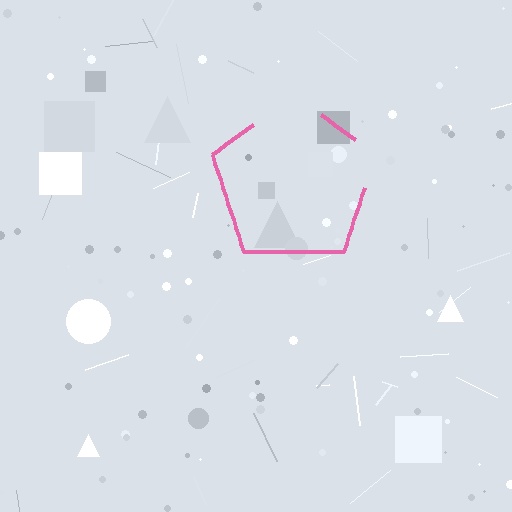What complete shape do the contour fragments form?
The contour fragments form a pentagon.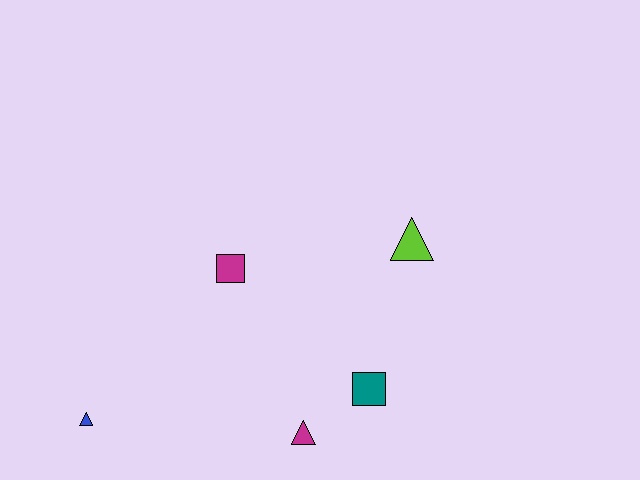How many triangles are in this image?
There are 3 triangles.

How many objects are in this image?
There are 5 objects.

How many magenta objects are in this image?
There are 2 magenta objects.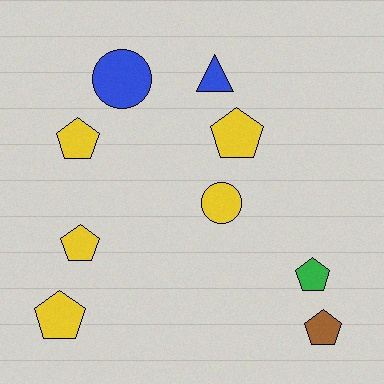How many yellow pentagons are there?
There are 4 yellow pentagons.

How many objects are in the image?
There are 9 objects.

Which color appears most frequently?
Yellow, with 5 objects.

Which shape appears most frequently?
Pentagon, with 6 objects.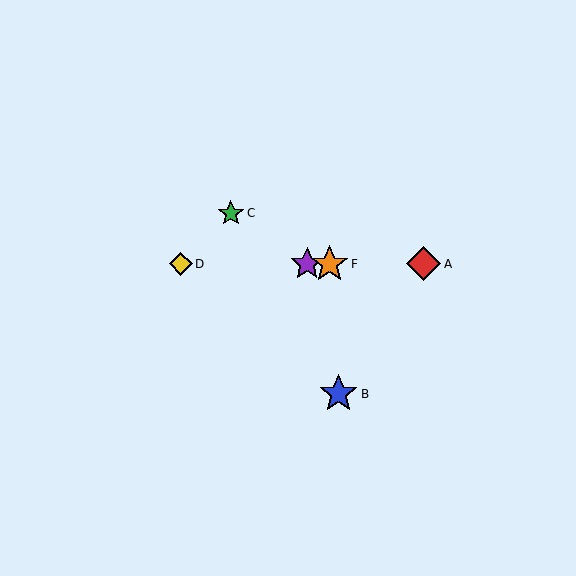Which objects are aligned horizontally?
Objects A, D, E, F are aligned horizontally.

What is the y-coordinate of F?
Object F is at y≈264.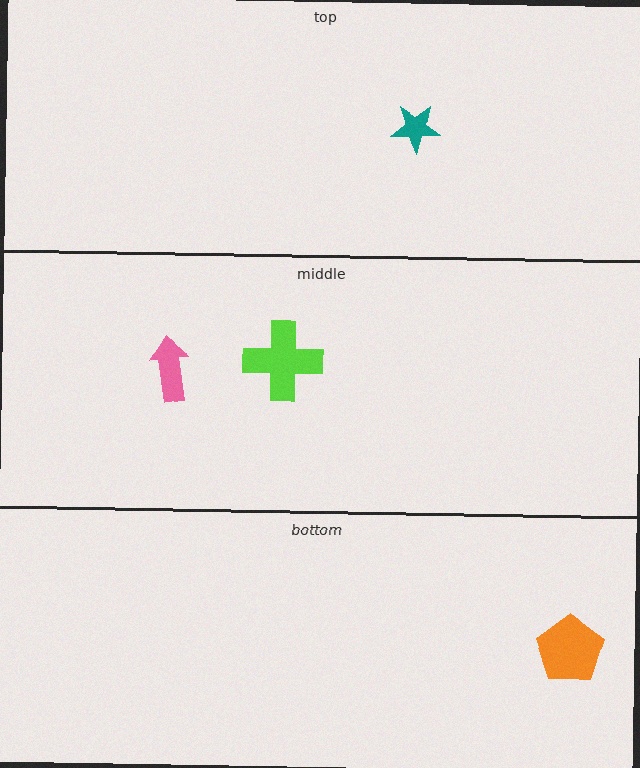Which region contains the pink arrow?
The middle region.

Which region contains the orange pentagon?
The bottom region.